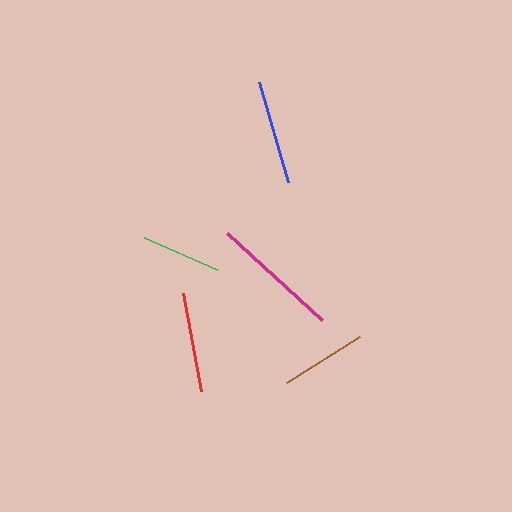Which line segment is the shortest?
The green line is the shortest at approximately 79 pixels.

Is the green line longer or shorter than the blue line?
The blue line is longer than the green line.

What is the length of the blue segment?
The blue segment is approximately 104 pixels long.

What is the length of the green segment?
The green segment is approximately 79 pixels long.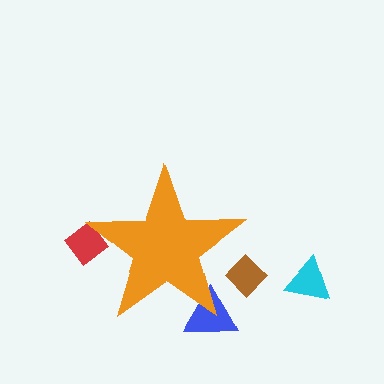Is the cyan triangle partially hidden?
No, the cyan triangle is fully visible.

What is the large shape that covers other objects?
An orange star.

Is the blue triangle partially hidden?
Yes, the blue triangle is partially hidden behind the orange star.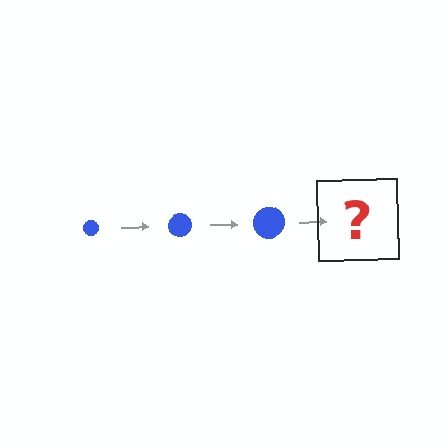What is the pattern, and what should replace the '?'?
The pattern is that the circle gets progressively larger each step. The '?' should be a blue circle, larger than the previous one.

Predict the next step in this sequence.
The next step is a blue circle, larger than the previous one.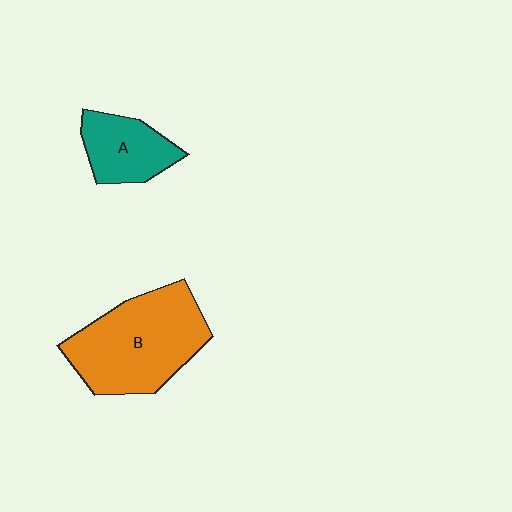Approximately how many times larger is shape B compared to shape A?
Approximately 2.0 times.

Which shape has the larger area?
Shape B (orange).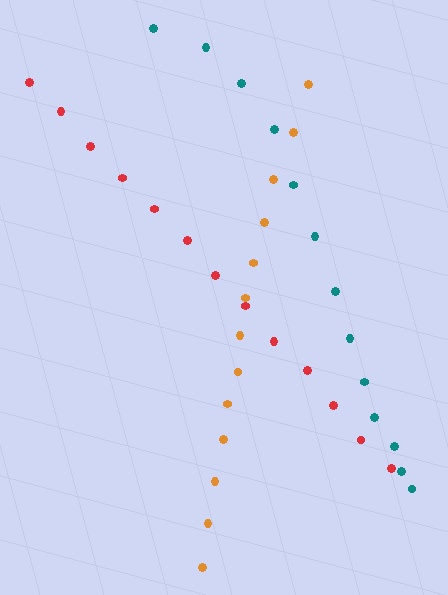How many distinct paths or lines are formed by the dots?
There are 3 distinct paths.